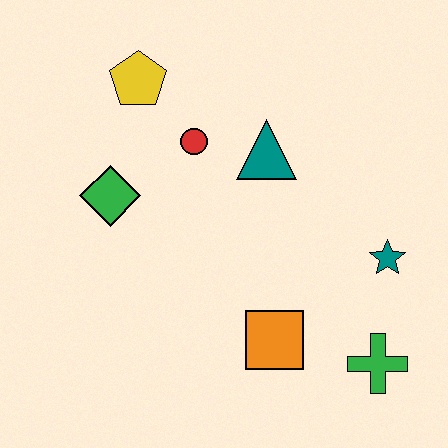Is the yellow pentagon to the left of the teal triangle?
Yes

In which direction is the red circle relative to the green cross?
The red circle is above the green cross.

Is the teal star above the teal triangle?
No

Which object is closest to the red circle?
The teal triangle is closest to the red circle.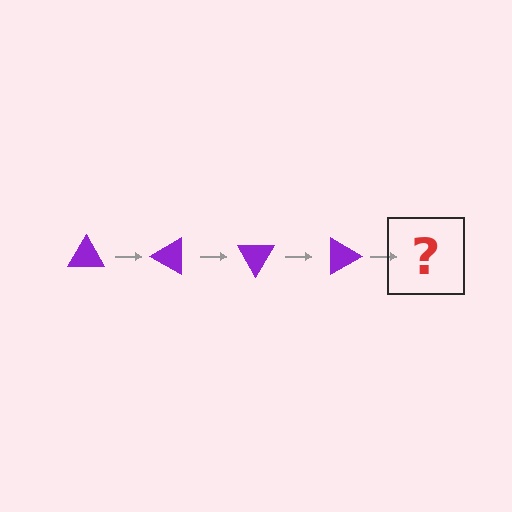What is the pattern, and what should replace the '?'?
The pattern is that the triangle rotates 30 degrees each step. The '?' should be a purple triangle rotated 120 degrees.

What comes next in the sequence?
The next element should be a purple triangle rotated 120 degrees.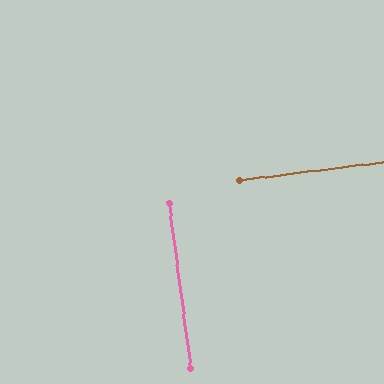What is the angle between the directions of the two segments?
Approximately 90 degrees.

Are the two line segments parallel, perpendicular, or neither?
Perpendicular — they meet at approximately 90°.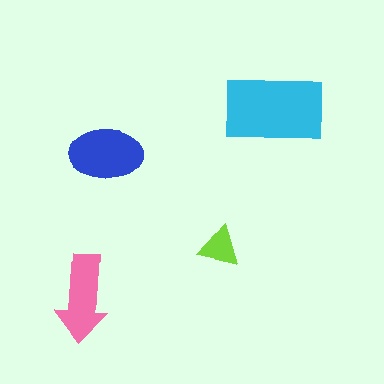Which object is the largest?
The cyan rectangle.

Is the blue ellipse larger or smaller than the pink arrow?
Larger.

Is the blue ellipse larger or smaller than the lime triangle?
Larger.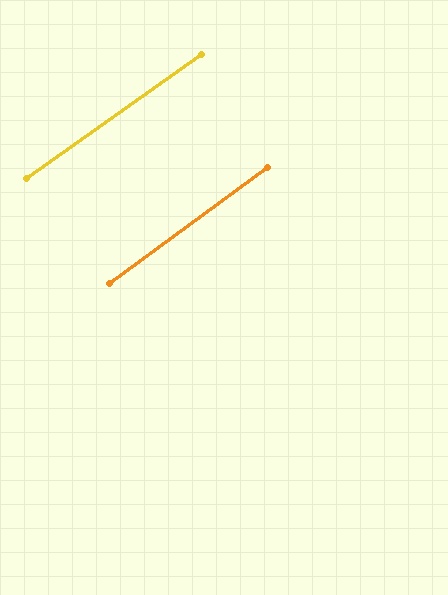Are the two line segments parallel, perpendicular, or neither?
Parallel — their directions differ by only 1.0°.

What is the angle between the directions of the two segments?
Approximately 1 degree.